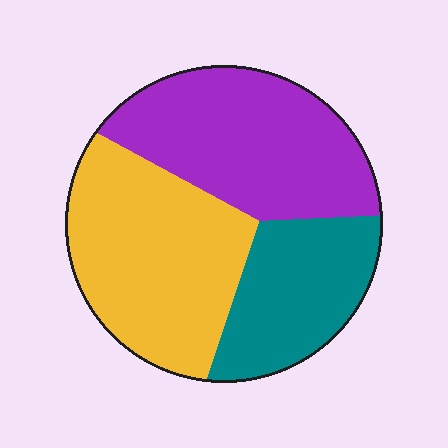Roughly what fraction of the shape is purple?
Purple takes up about three eighths (3/8) of the shape.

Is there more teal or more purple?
Purple.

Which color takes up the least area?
Teal, at roughly 25%.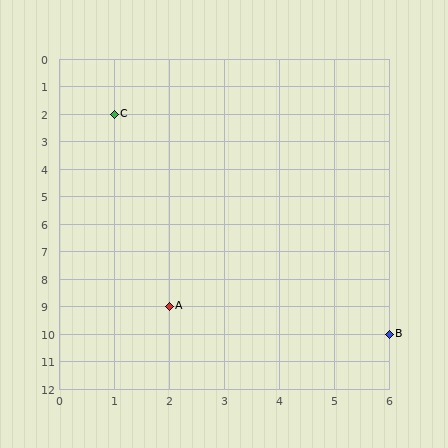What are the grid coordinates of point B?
Point B is at grid coordinates (6, 10).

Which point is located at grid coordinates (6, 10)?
Point B is at (6, 10).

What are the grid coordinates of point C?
Point C is at grid coordinates (1, 2).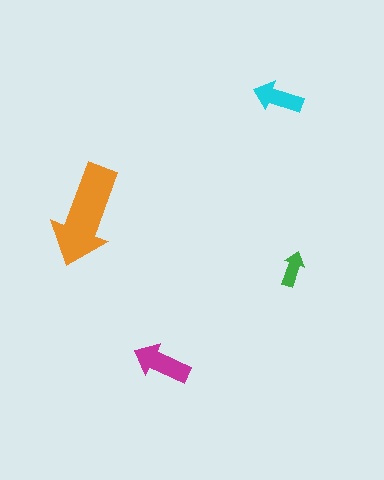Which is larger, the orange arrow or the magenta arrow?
The orange one.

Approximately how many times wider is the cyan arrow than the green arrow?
About 1.5 times wider.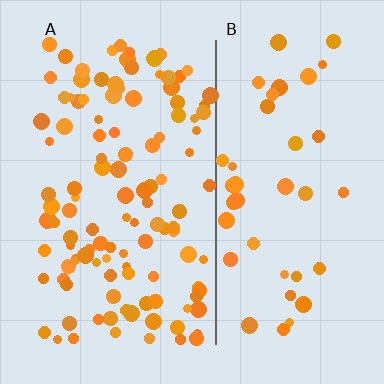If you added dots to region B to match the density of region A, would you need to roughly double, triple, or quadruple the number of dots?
Approximately triple.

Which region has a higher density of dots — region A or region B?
A (the left).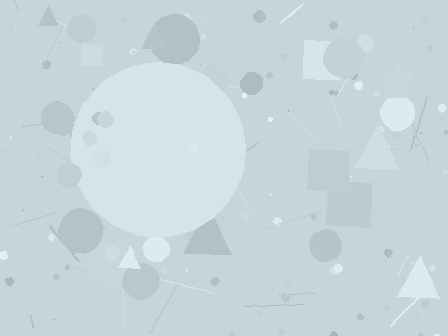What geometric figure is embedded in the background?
A circle is embedded in the background.